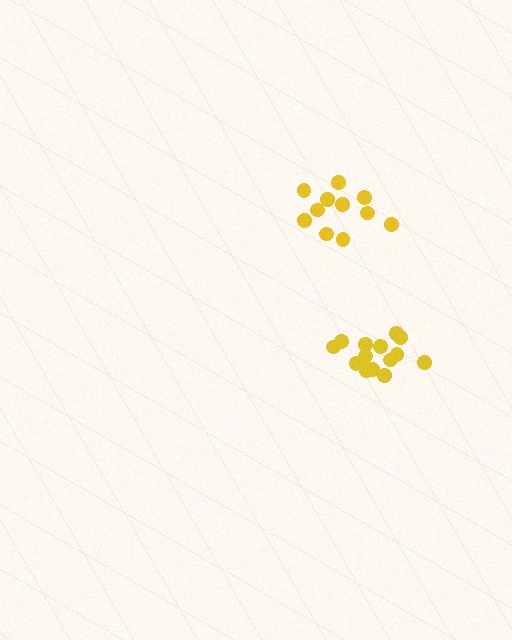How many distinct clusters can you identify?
There are 2 distinct clusters.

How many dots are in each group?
Group 1: 15 dots, Group 2: 11 dots (26 total).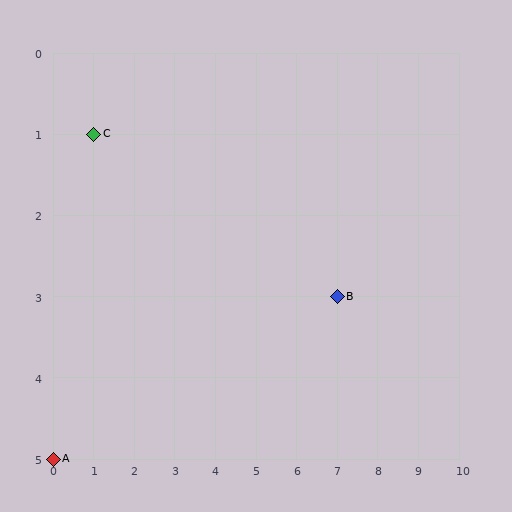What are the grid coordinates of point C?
Point C is at grid coordinates (1, 1).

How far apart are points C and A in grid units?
Points C and A are 1 column and 4 rows apart (about 4.1 grid units diagonally).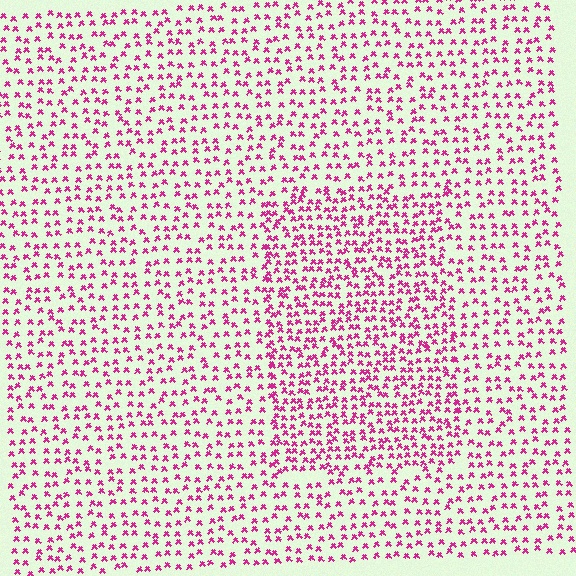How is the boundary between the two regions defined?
The boundary is defined by a change in element density (approximately 1.6x ratio). All elements are the same color, size, and shape.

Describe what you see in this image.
The image contains small magenta elements arranged at two different densities. A rectangle-shaped region is visible where the elements are more densely packed than the surrounding area.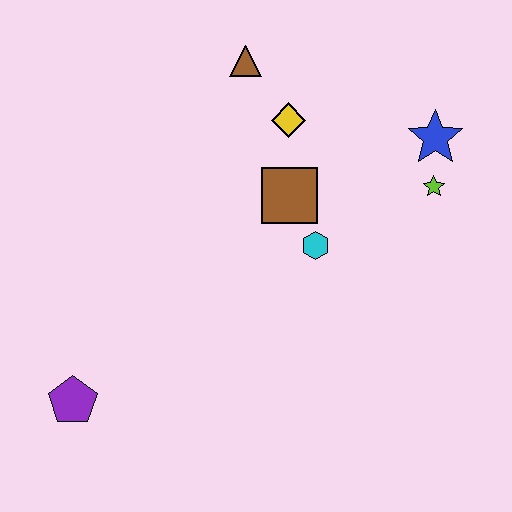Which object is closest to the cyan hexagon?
The brown square is closest to the cyan hexagon.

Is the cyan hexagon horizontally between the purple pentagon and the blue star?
Yes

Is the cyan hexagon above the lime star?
No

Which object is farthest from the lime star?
The purple pentagon is farthest from the lime star.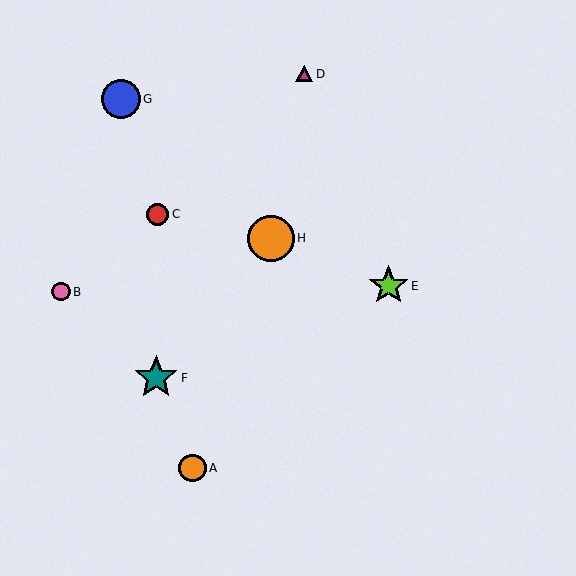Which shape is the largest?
The orange circle (labeled H) is the largest.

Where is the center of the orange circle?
The center of the orange circle is at (192, 468).